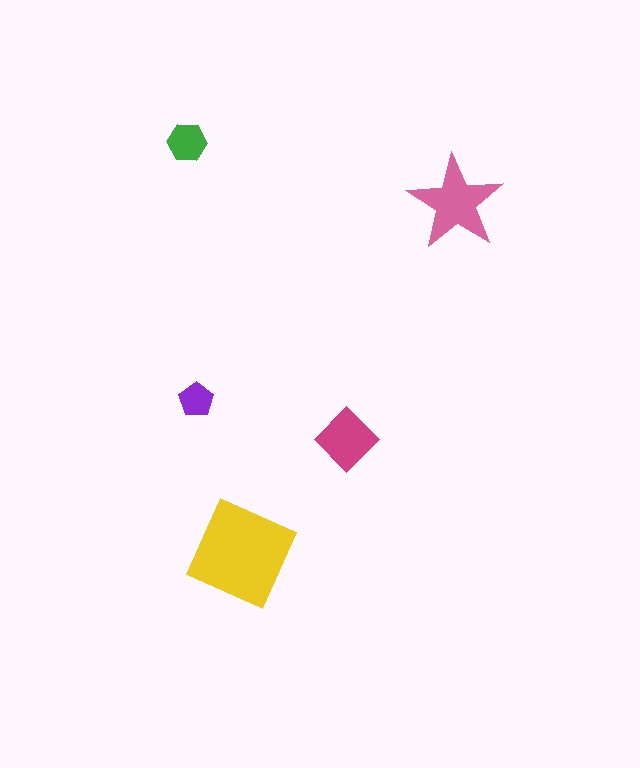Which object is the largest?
The yellow square.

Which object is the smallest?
The purple pentagon.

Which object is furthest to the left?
The green hexagon is leftmost.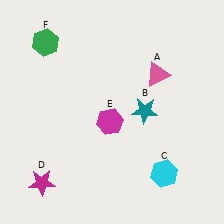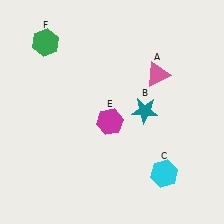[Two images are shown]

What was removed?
The magenta star (D) was removed in Image 2.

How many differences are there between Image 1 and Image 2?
There is 1 difference between the two images.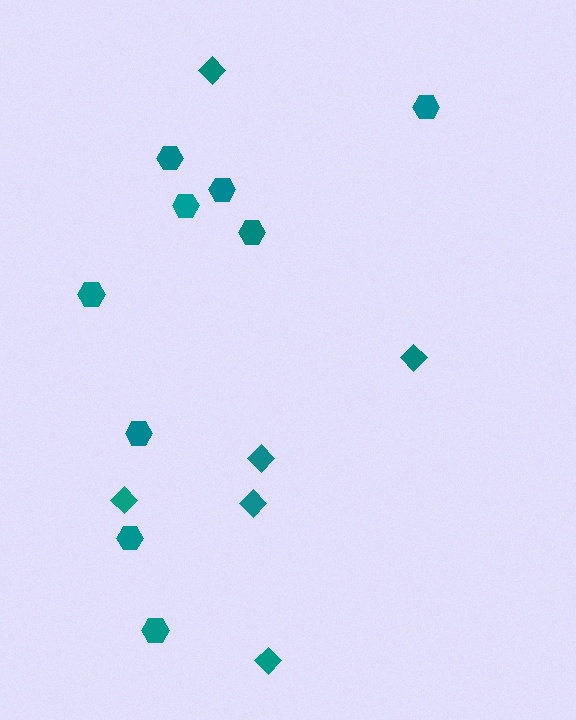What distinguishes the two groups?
There are 2 groups: one group of diamonds (6) and one group of hexagons (9).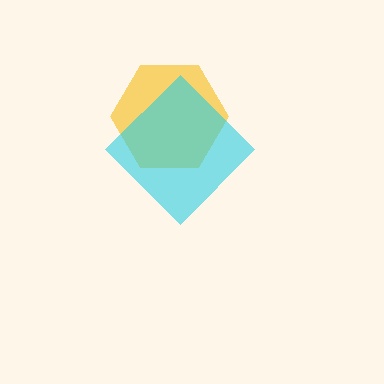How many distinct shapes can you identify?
There are 2 distinct shapes: a yellow hexagon, a cyan diamond.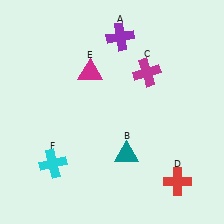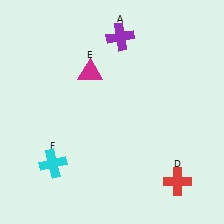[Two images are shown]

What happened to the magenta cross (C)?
The magenta cross (C) was removed in Image 2. It was in the top-right area of Image 1.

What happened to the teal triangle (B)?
The teal triangle (B) was removed in Image 2. It was in the bottom-right area of Image 1.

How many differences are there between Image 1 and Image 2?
There are 2 differences between the two images.